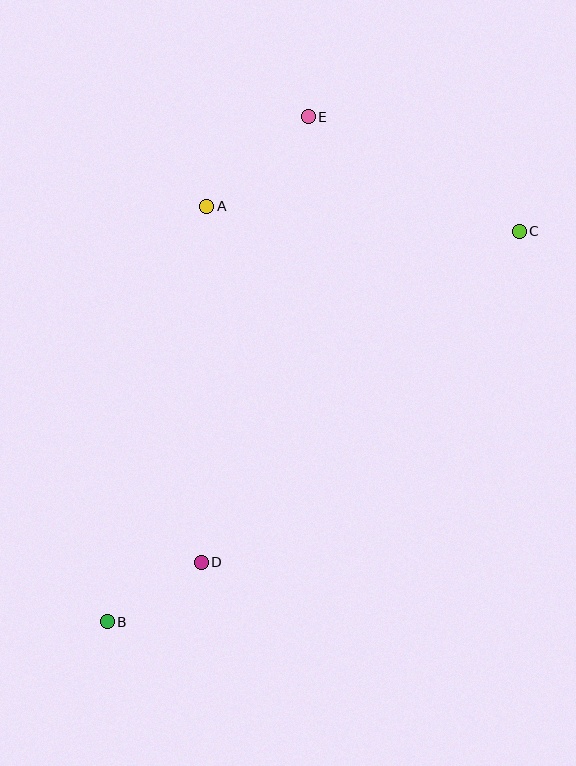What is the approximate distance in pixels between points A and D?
The distance between A and D is approximately 356 pixels.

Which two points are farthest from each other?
Points B and C are farthest from each other.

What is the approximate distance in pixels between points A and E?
The distance between A and E is approximately 135 pixels.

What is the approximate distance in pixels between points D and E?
The distance between D and E is approximately 458 pixels.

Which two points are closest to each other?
Points B and D are closest to each other.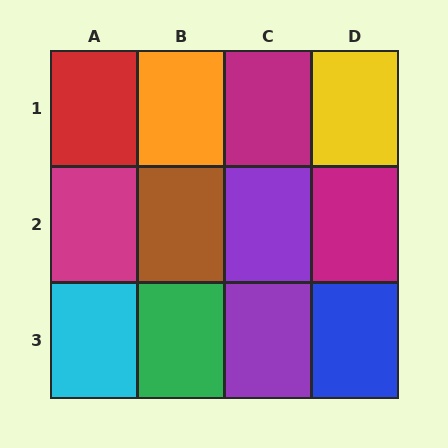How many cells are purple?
2 cells are purple.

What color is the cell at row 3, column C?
Purple.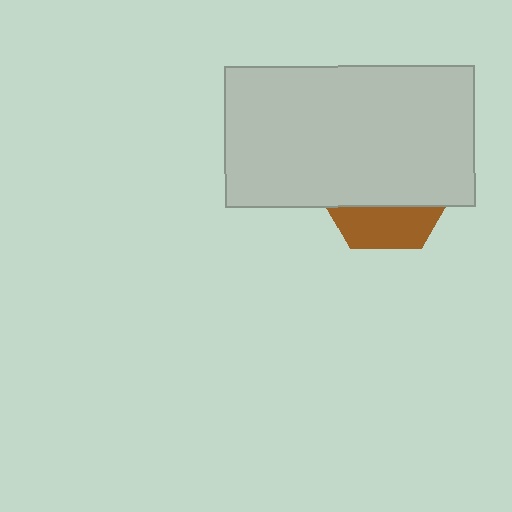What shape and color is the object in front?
The object in front is a light gray rectangle.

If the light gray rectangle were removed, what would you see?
You would see the complete brown hexagon.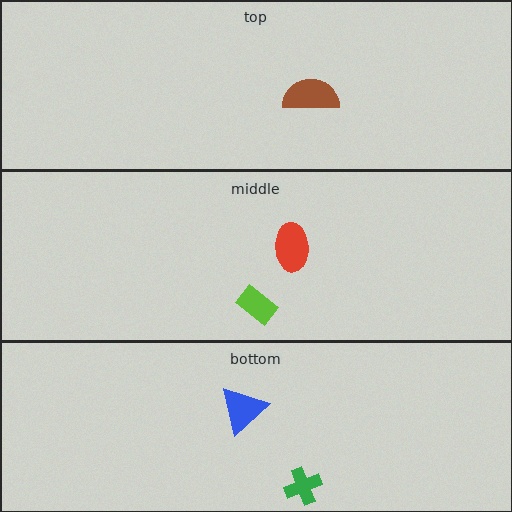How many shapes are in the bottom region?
2.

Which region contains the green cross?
The bottom region.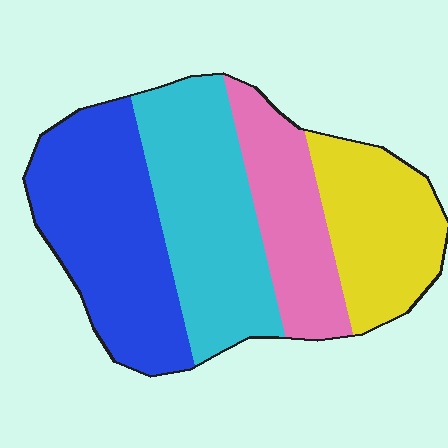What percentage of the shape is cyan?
Cyan covers 29% of the shape.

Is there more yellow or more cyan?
Cyan.